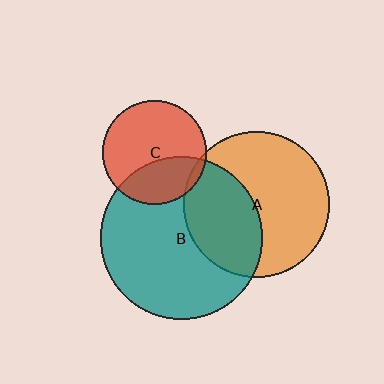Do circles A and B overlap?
Yes.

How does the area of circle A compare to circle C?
Approximately 2.0 times.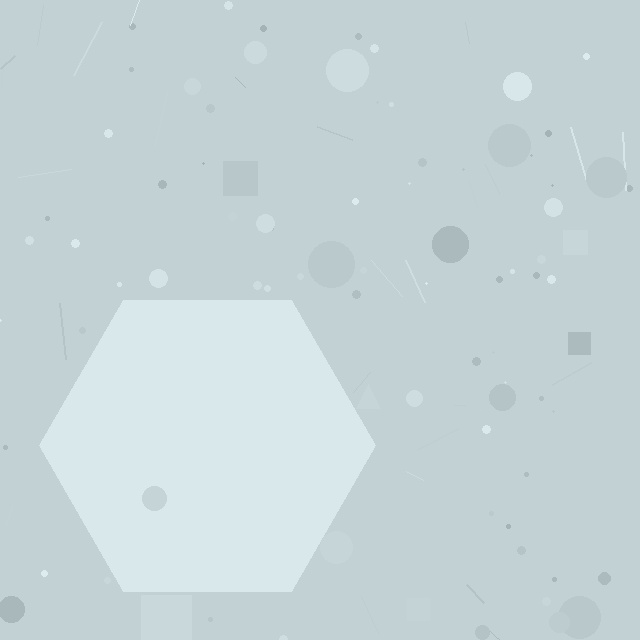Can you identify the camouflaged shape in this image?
The camouflaged shape is a hexagon.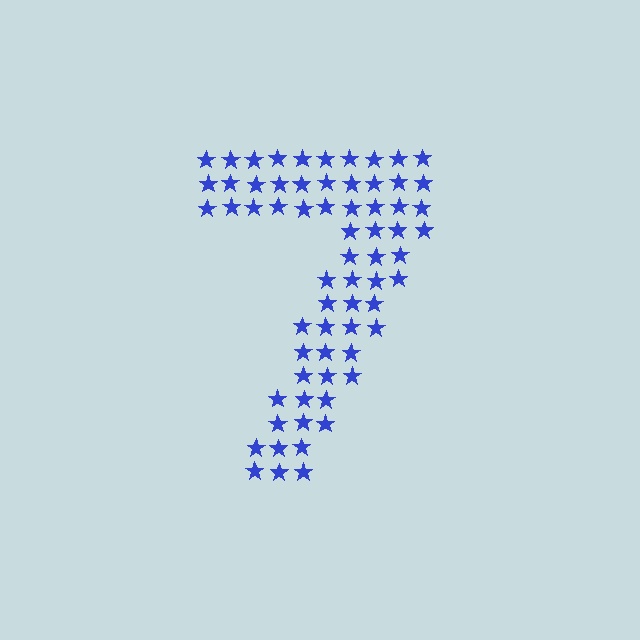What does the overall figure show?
The overall figure shows the digit 7.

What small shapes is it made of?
It is made of small stars.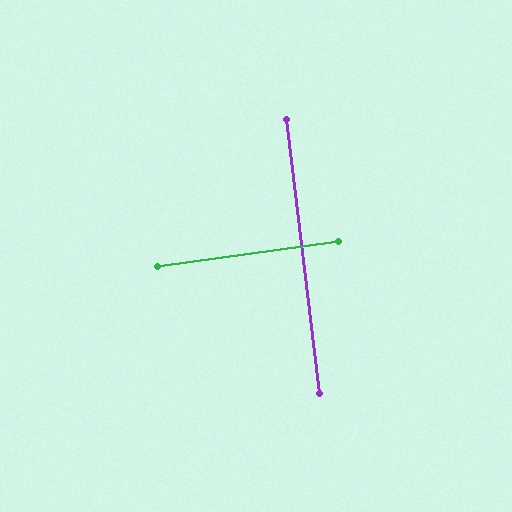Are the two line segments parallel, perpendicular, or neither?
Perpendicular — they meet at approximately 89°.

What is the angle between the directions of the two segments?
Approximately 89 degrees.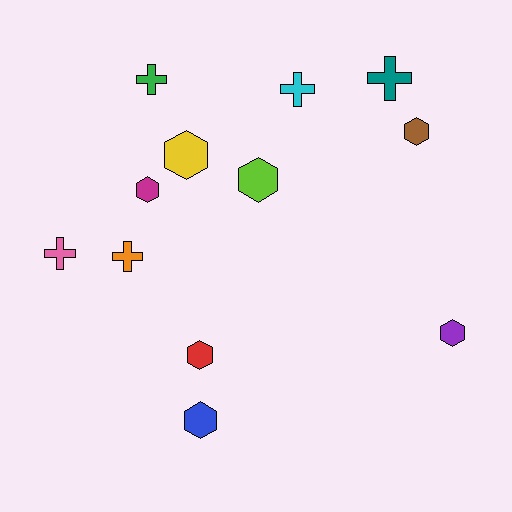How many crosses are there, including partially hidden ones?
There are 5 crosses.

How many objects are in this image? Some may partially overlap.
There are 12 objects.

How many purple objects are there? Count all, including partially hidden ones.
There is 1 purple object.